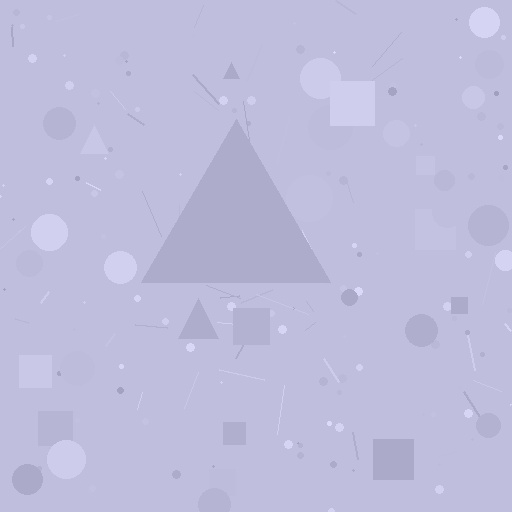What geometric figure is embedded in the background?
A triangle is embedded in the background.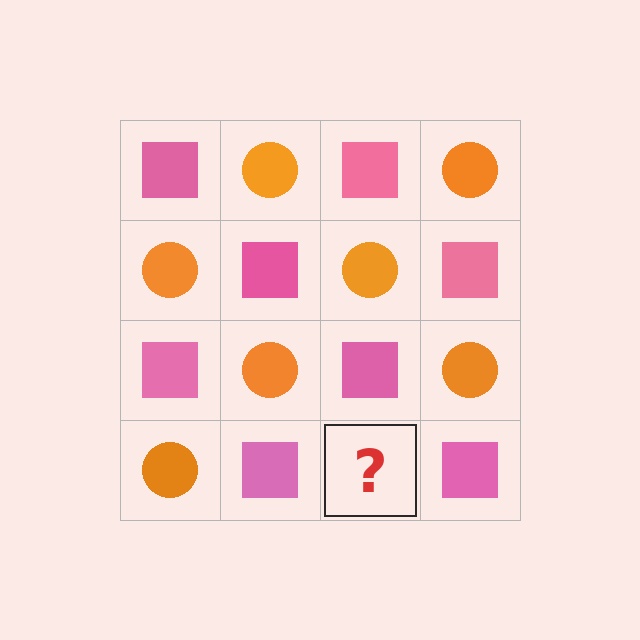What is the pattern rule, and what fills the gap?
The rule is that it alternates pink square and orange circle in a checkerboard pattern. The gap should be filled with an orange circle.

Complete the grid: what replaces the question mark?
The question mark should be replaced with an orange circle.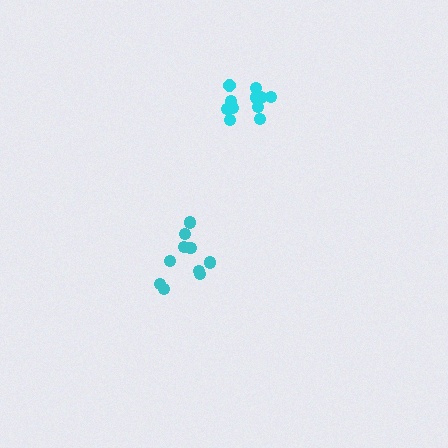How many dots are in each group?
Group 1: 10 dots, Group 2: 11 dots (21 total).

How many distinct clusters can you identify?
There are 2 distinct clusters.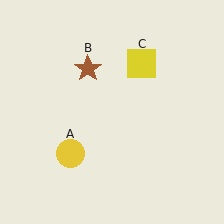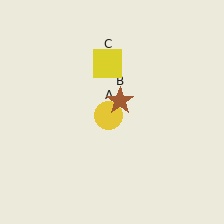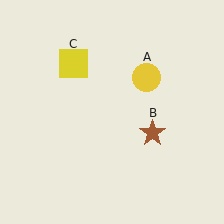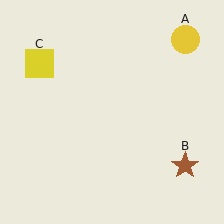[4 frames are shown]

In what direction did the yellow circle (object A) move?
The yellow circle (object A) moved up and to the right.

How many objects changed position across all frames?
3 objects changed position: yellow circle (object A), brown star (object B), yellow square (object C).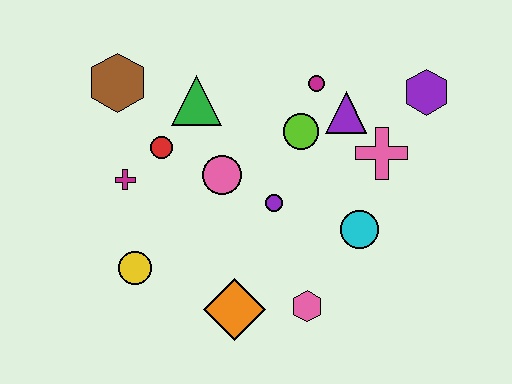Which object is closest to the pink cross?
The purple triangle is closest to the pink cross.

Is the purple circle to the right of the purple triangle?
No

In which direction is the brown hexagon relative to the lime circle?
The brown hexagon is to the left of the lime circle.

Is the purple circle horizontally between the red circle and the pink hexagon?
Yes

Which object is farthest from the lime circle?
The yellow circle is farthest from the lime circle.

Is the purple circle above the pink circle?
No